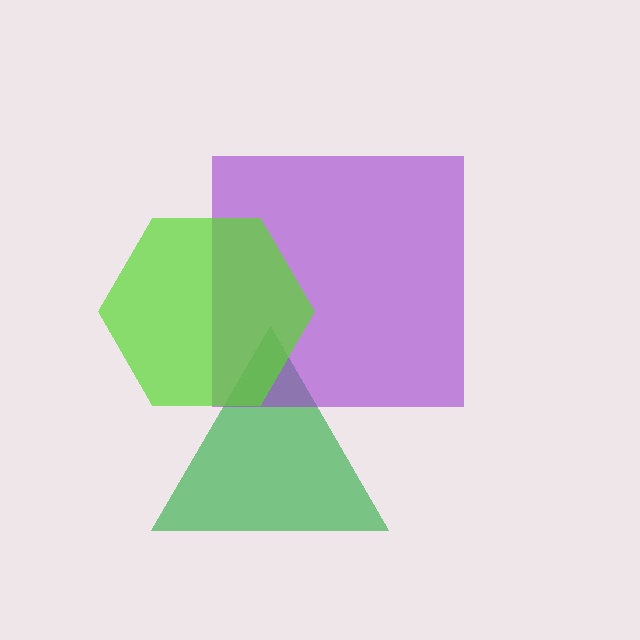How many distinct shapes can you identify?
There are 3 distinct shapes: a green triangle, a purple square, a lime hexagon.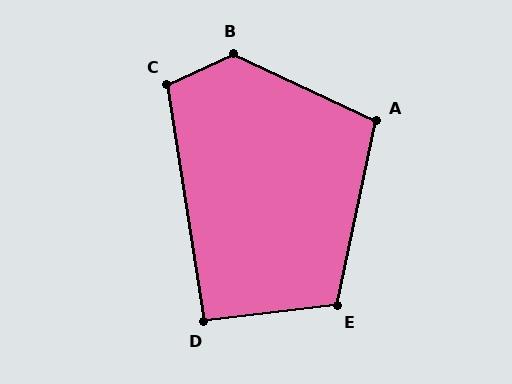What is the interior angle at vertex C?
Approximately 106 degrees (obtuse).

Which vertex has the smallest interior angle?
D, at approximately 92 degrees.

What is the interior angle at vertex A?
Approximately 103 degrees (obtuse).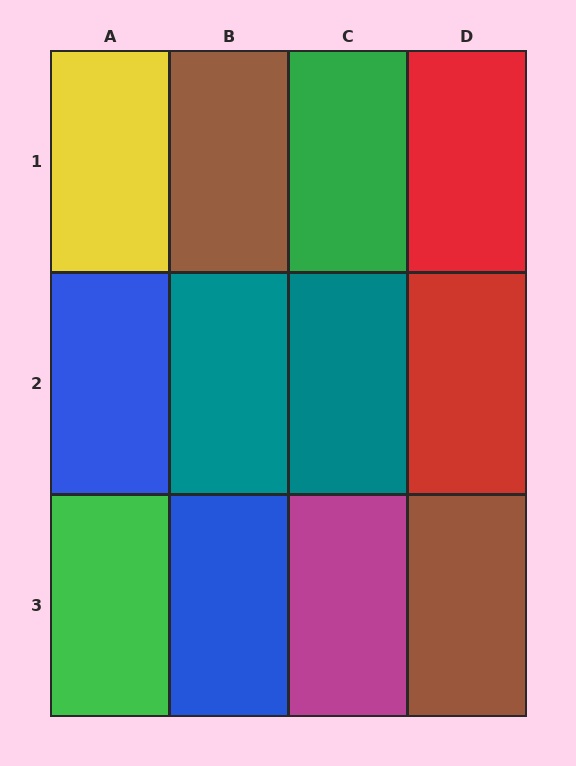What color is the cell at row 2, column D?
Red.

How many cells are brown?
2 cells are brown.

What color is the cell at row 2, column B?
Teal.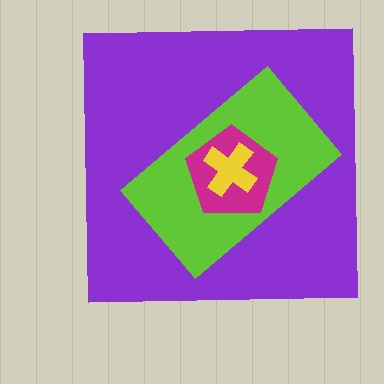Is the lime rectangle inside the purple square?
Yes.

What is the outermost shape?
The purple square.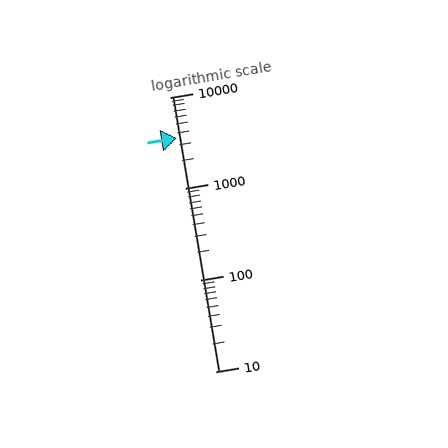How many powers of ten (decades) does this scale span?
The scale spans 3 decades, from 10 to 10000.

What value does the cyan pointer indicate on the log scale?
The pointer indicates approximately 3600.